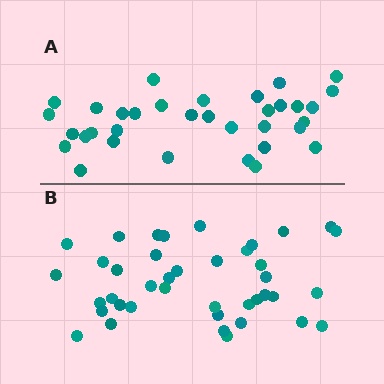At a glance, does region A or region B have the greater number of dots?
Region B (the bottom region) has more dots.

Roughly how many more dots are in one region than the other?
Region B has about 6 more dots than region A.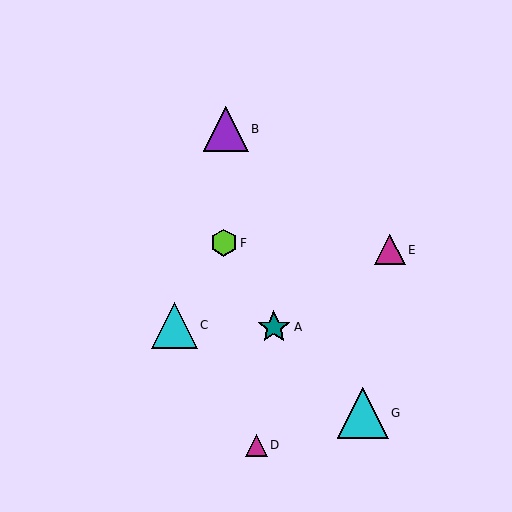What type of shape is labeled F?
Shape F is a lime hexagon.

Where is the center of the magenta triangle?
The center of the magenta triangle is at (390, 250).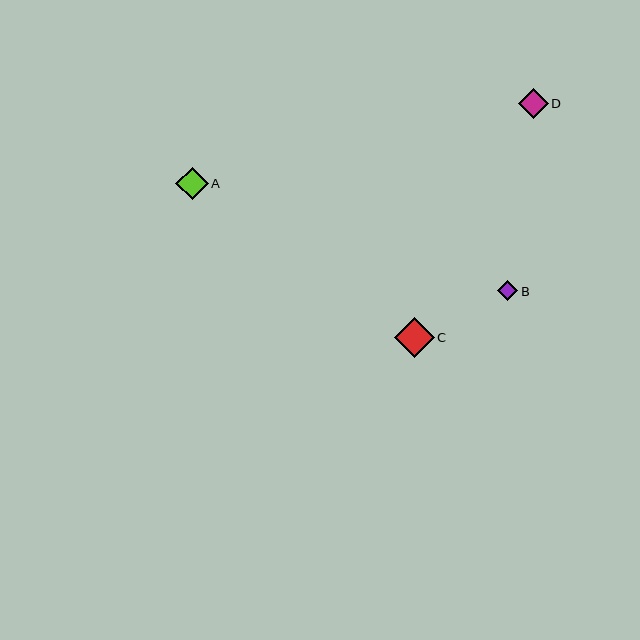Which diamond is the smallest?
Diamond B is the smallest with a size of approximately 20 pixels.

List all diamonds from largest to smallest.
From largest to smallest: C, A, D, B.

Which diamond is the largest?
Diamond C is the largest with a size of approximately 40 pixels.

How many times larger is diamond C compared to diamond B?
Diamond C is approximately 2.0 times the size of diamond B.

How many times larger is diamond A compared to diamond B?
Diamond A is approximately 1.6 times the size of diamond B.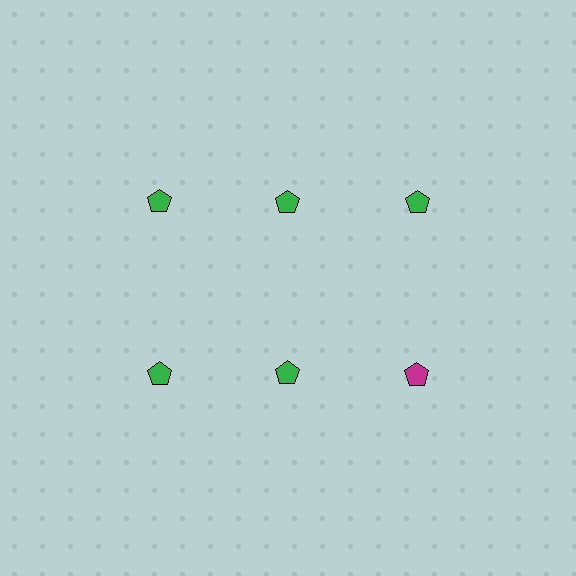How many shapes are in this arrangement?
There are 6 shapes arranged in a grid pattern.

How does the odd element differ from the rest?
It has a different color: magenta instead of green.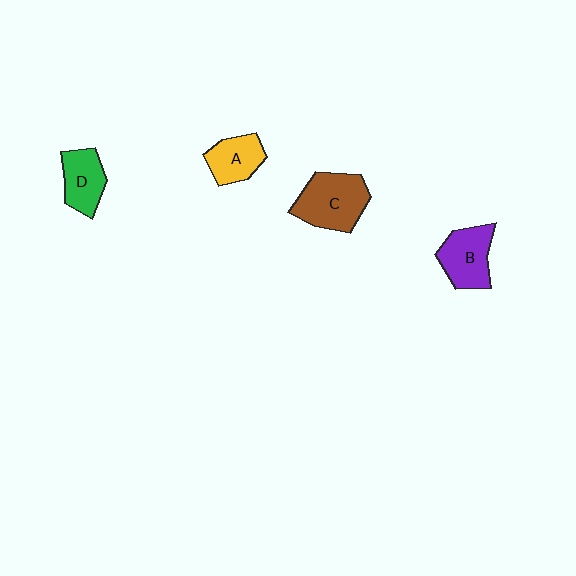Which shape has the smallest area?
Shape A (yellow).